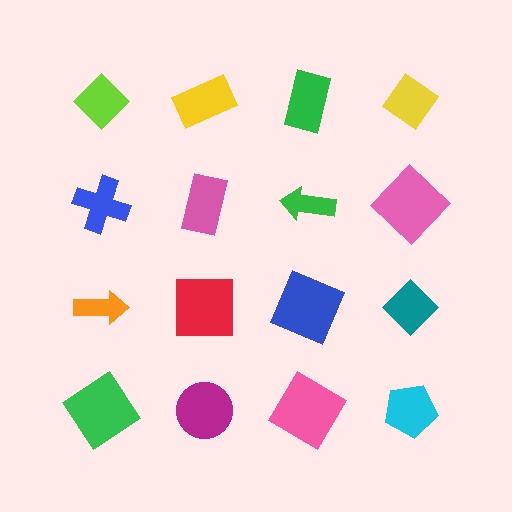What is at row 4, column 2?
A magenta circle.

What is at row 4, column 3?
A pink diamond.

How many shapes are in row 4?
4 shapes.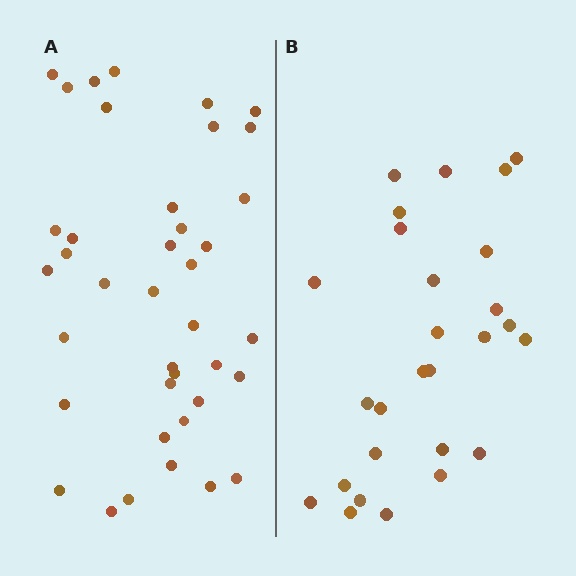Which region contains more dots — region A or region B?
Region A (the left region) has more dots.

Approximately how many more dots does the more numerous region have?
Region A has roughly 12 or so more dots than region B.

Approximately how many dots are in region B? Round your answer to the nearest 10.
About 30 dots. (The exact count is 27, which rounds to 30.)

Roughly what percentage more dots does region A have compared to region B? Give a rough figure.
About 45% more.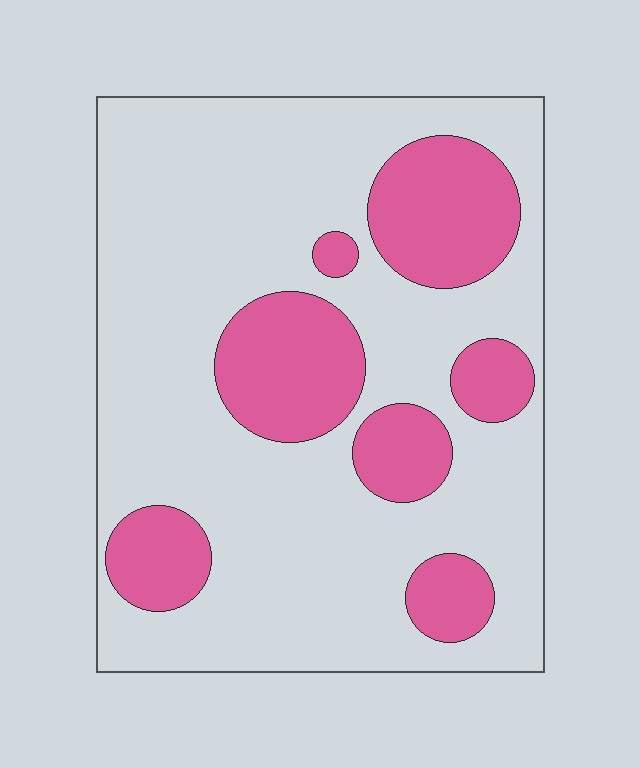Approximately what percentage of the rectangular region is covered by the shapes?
Approximately 25%.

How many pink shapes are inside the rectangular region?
7.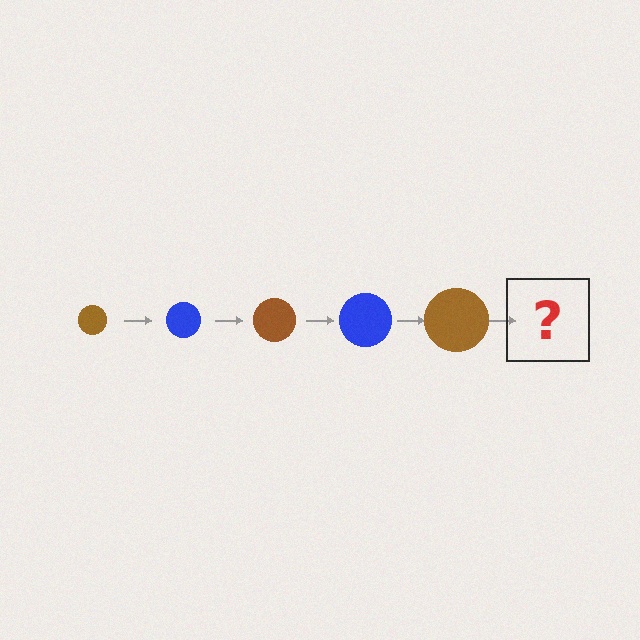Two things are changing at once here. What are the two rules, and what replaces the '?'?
The two rules are that the circle grows larger each step and the color cycles through brown and blue. The '?' should be a blue circle, larger than the previous one.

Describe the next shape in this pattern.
It should be a blue circle, larger than the previous one.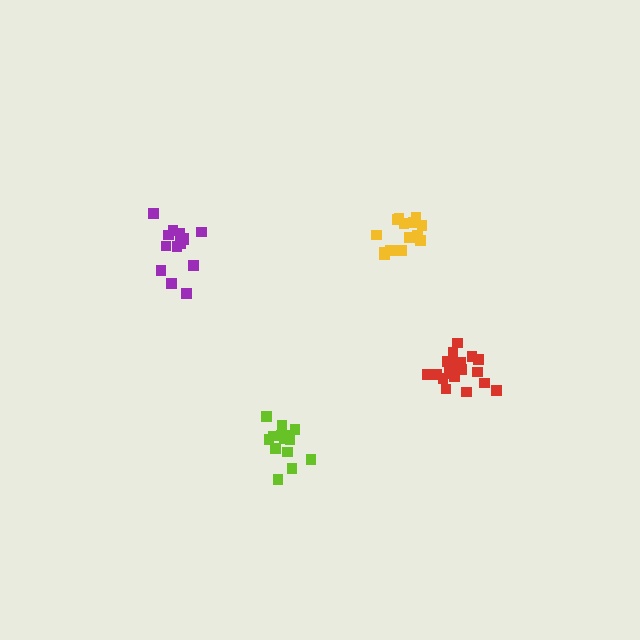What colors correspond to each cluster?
The clusters are colored: red, yellow, lime, purple.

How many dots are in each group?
Group 1: 20 dots, Group 2: 14 dots, Group 3: 14 dots, Group 4: 14 dots (62 total).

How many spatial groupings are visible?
There are 4 spatial groupings.